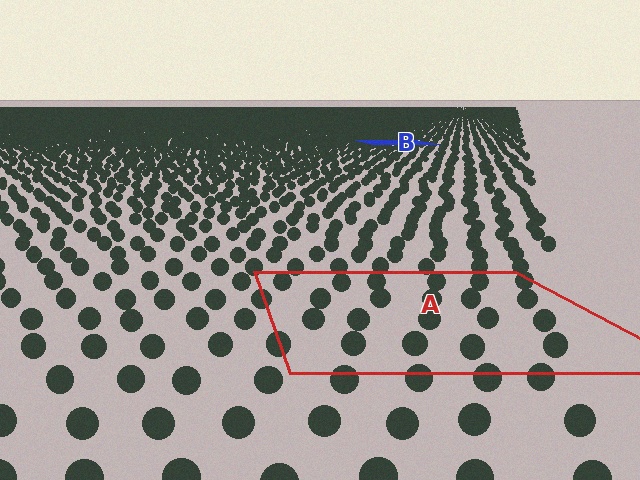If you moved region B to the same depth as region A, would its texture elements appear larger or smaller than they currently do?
They would appear larger. At a closer depth, the same texture elements are projected at a bigger on-screen size.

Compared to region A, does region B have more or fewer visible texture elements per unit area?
Region B has more texture elements per unit area — they are packed more densely because it is farther away.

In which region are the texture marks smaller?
The texture marks are smaller in region B, because it is farther away.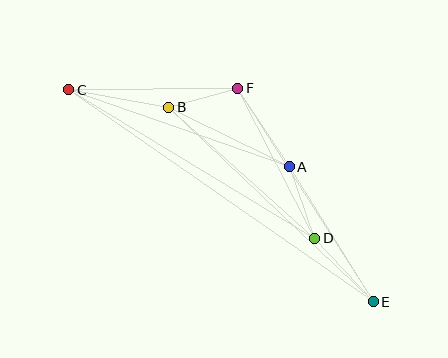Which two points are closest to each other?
Points B and F are closest to each other.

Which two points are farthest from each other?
Points C and E are farthest from each other.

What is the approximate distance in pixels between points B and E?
The distance between B and E is approximately 282 pixels.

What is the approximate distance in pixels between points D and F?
The distance between D and F is approximately 169 pixels.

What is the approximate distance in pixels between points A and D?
The distance between A and D is approximately 76 pixels.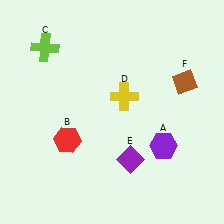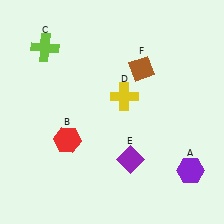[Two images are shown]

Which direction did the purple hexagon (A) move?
The purple hexagon (A) moved right.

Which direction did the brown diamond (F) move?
The brown diamond (F) moved left.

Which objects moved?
The objects that moved are: the purple hexagon (A), the brown diamond (F).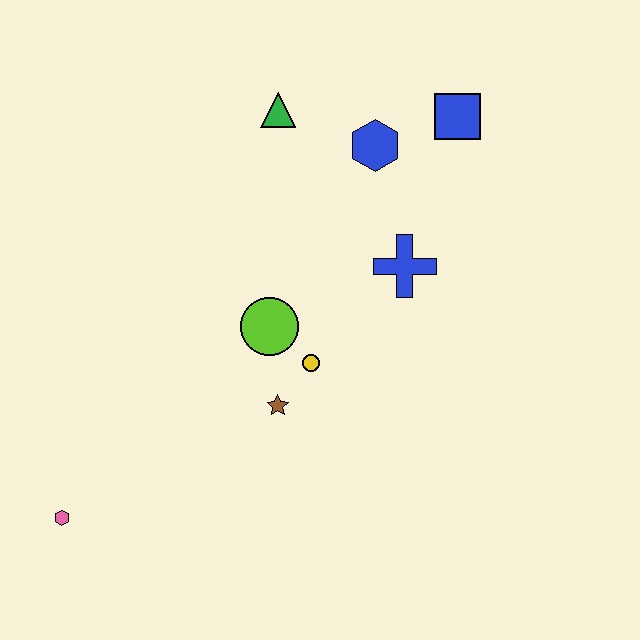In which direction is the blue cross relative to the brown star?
The blue cross is above the brown star.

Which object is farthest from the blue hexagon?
The pink hexagon is farthest from the blue hexagon.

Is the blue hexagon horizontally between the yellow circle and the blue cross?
Yes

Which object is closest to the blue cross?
The blue hexagon is closest to the blue cross.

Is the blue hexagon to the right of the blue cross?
No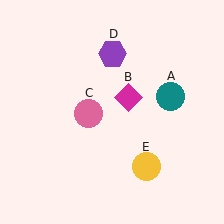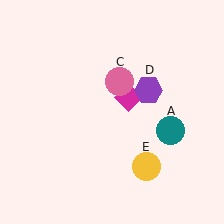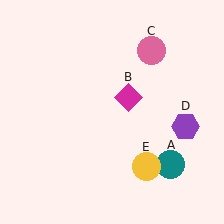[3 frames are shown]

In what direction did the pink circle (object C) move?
The pink circle (object C) moved up and to the right.